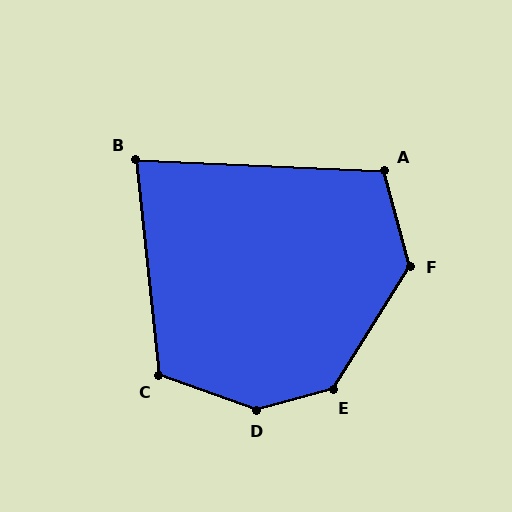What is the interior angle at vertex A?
Approximately 107 degrees (obtuse).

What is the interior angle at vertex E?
Approximately 137 degrees (obtuse).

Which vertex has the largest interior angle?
D, at approximately 145 degrees.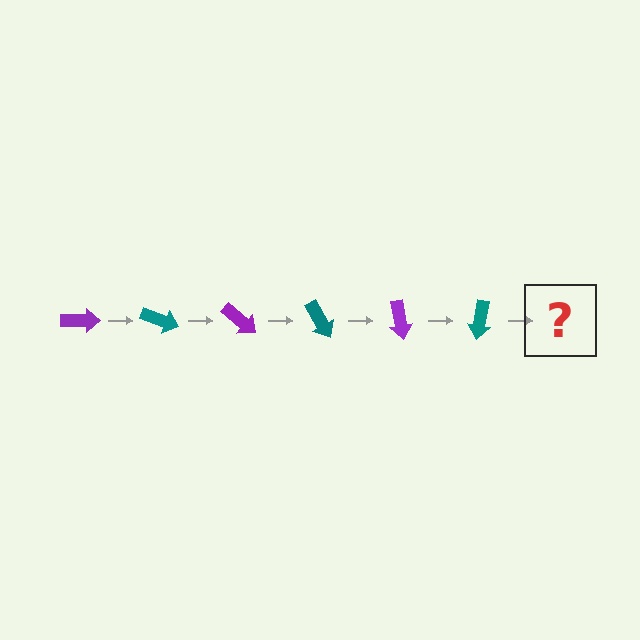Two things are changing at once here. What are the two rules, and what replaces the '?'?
The two rules are that it rotates 20 degrees each step and the color cycles through purple and teal. The '?' should be a purple arrow, rotated 120 degrees from the start.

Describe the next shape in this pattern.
It should be a purple arrow, rotated 120 degrees from the start.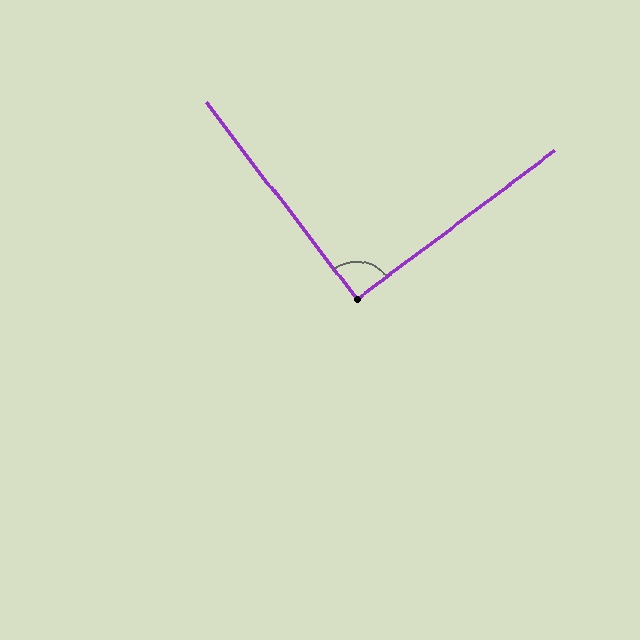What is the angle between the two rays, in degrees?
Approximately 91 degrees.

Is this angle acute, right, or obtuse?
It is approximately a right angle.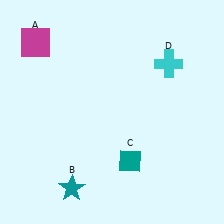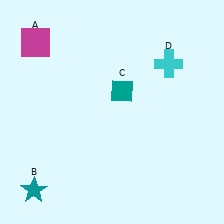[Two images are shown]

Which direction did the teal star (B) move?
The teal star (B) moved left.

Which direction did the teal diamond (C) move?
The teal diamond (C) moved up.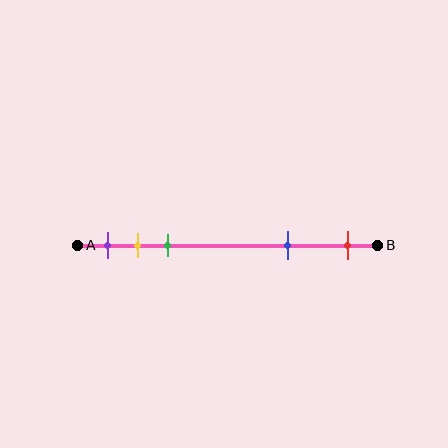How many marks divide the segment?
There are 5 marks dividing the segment.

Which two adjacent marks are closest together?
The yellow and green marks are the closest adjacent pair.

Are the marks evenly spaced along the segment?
No, the marks are not evenly spaced.